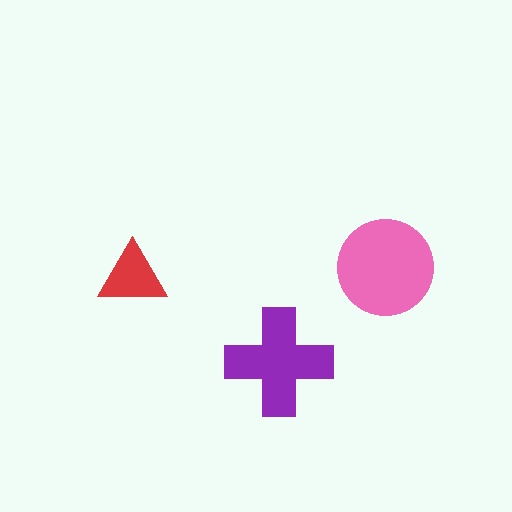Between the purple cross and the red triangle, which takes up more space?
The purple cross.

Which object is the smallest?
The red triangle.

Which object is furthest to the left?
The red triangle is leftmost.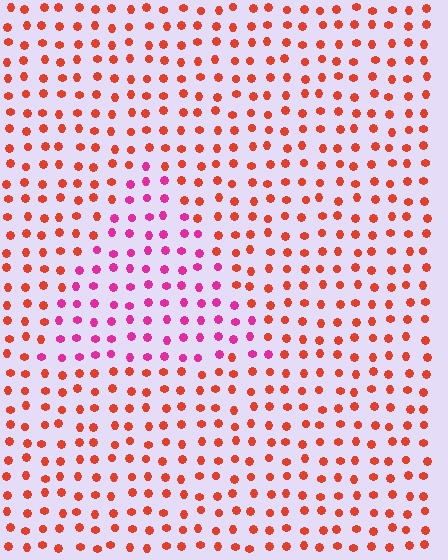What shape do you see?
I see a triangle.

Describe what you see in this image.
The image is filled with small red elements in a uniform arrangement. A triangle-shaped region is visible where the elements are tinted to a slightly different hue, forming a subtle color boundary.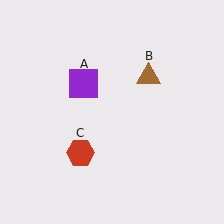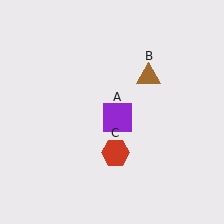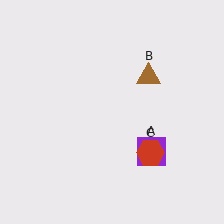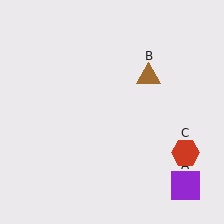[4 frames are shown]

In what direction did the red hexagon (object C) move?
The red hexagon (object C) moved right.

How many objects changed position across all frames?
2 objects changed position: purple square (object A), red hexagon (object C).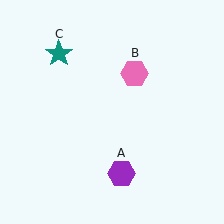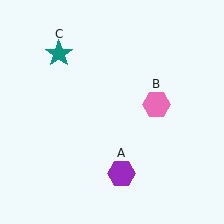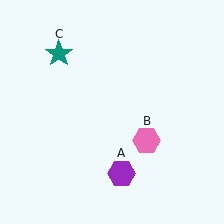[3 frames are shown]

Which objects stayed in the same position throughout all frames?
Purple hexagon (object A) and teal star (object C) remained stationary.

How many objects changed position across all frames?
1 object changed position: pink hexagon (object B).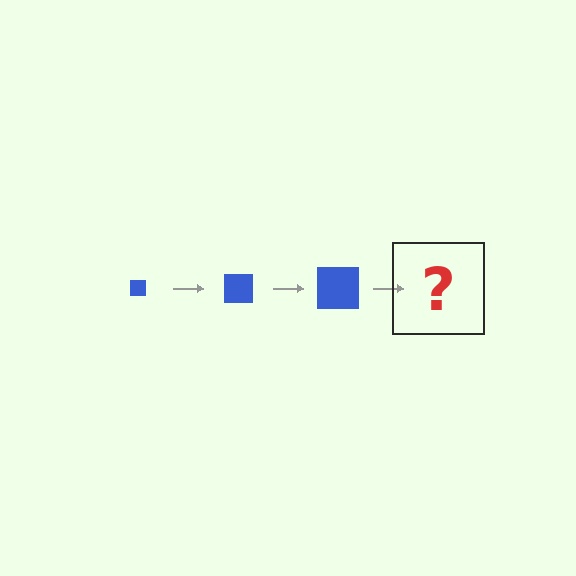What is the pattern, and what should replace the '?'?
The pattern is that the square gets progressively larger each step. The '?' should be a blue square, larger than the previous one.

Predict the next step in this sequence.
The next step is a blue square, larger than the previous one.